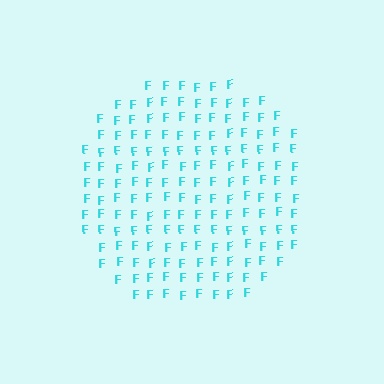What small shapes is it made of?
It is made of small letter F's.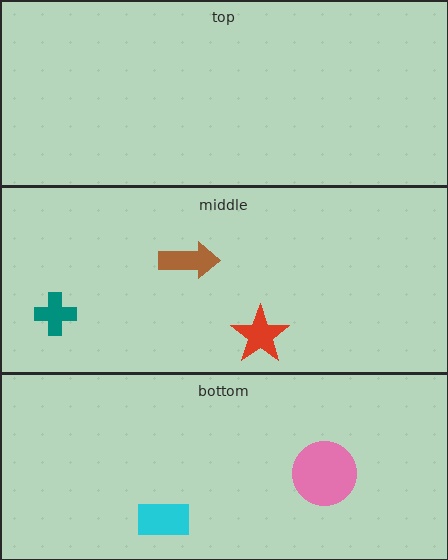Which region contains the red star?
The middle region.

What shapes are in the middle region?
The brown arrow, the teal cross, the red star.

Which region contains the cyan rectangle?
The bottom region.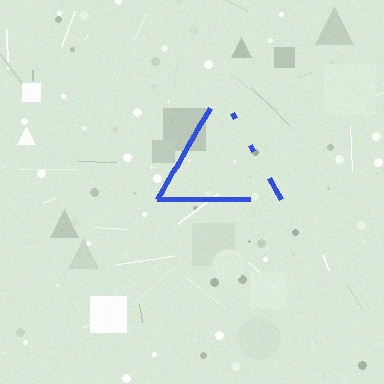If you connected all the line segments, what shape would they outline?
They would outline a triangle.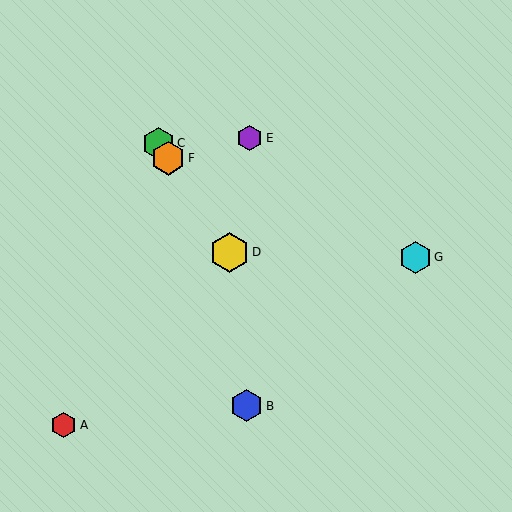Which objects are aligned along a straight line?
Objects C, D, F are aligned along a straight line.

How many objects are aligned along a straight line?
3 objects (C, D, F) are aligned along a straight line.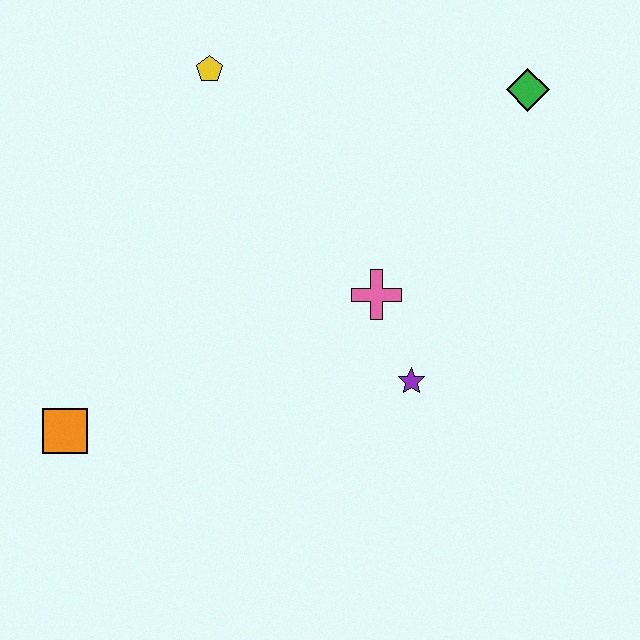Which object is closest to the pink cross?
The purple star is closest to the pink cross.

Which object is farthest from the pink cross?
The orange square is farthest from the pink cross.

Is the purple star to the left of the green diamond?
Yes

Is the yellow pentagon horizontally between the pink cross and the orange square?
Yes